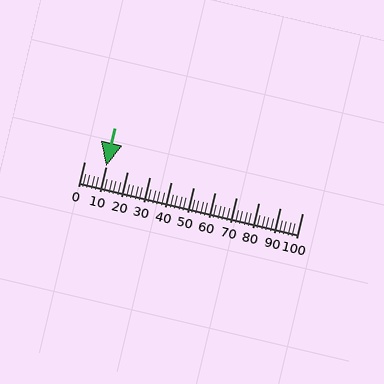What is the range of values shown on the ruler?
The ruler shows values from 0 to 100.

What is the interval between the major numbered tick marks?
The major tick marks are spaced 10 units apart.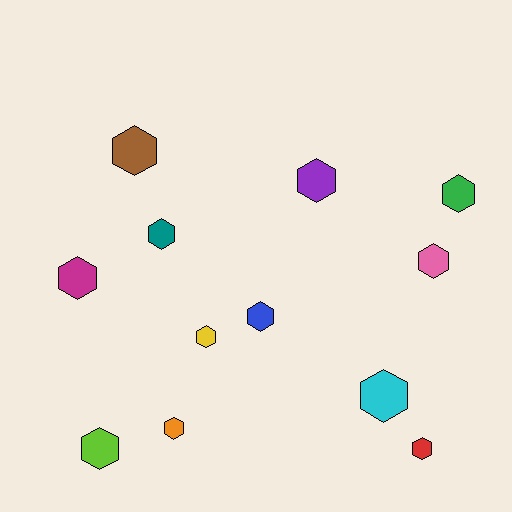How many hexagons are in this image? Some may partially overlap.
There are 12 hexagons.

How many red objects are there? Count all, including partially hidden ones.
There is 1 red object.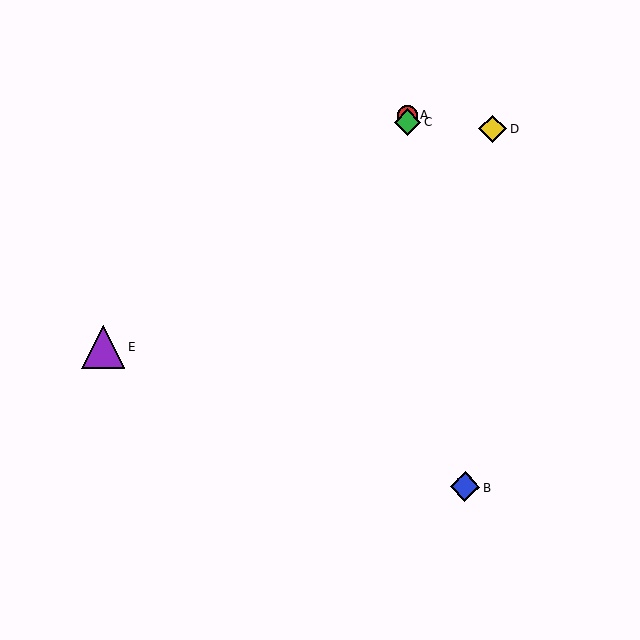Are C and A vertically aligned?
Yes, both are at x≈407.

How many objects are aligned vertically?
2 objects (A, C) are aligned vertically.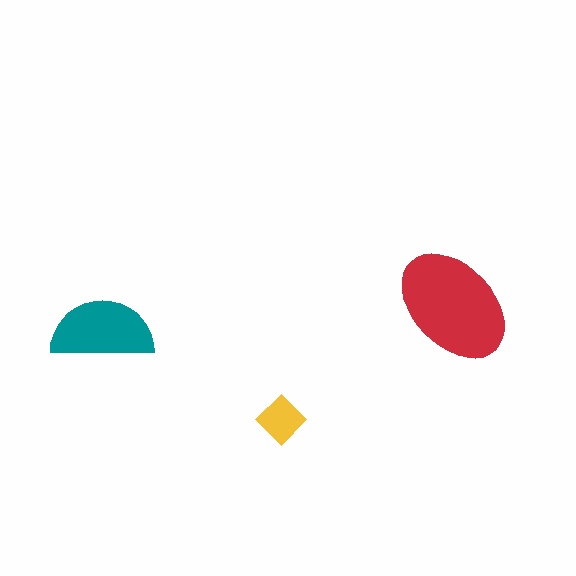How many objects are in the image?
There are 3 objects in the image.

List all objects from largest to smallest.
The red ellipse, the teal semicircle, the yellow diamond.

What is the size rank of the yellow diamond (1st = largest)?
3rd.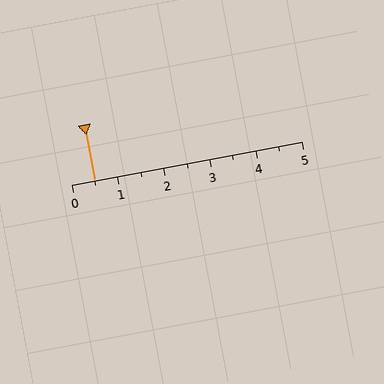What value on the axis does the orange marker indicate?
The marker indicates approximately 0.5.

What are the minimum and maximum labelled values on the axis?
The axis runs from 0 to 5.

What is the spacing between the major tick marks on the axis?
The major ticks are spaced 1 apart.